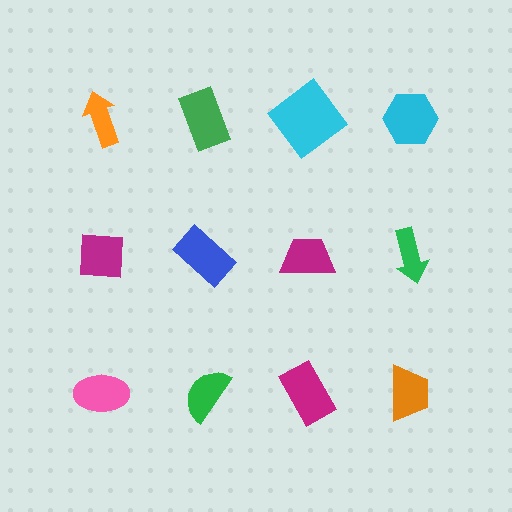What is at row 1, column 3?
A cyan diamond.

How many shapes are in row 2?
4 shapes.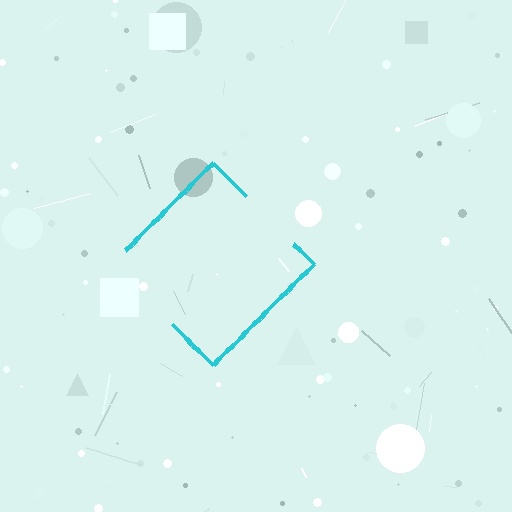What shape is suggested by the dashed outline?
The dashed outline suggests a diamond.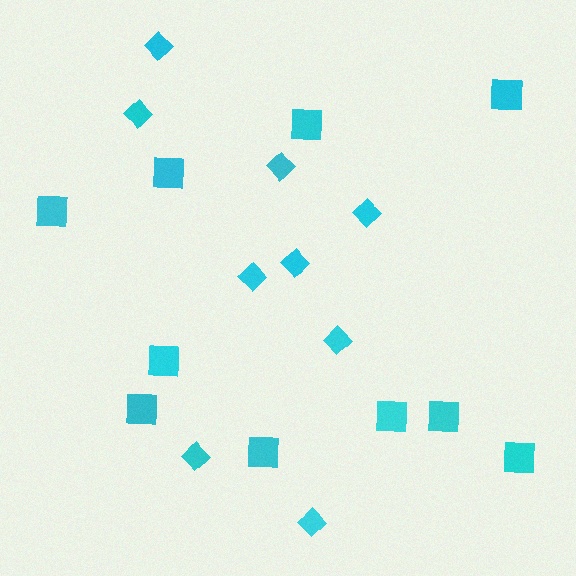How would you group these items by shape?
There are 2 groups: one group of diamonds (9) and one group of squares (10).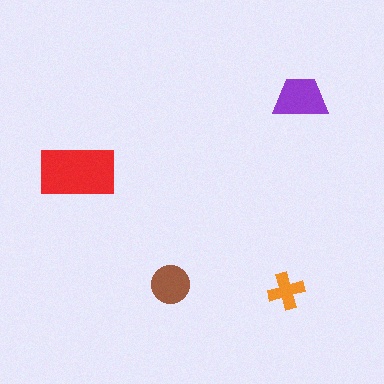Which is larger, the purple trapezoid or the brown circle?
The purple trapezoid.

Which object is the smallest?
The orange cross.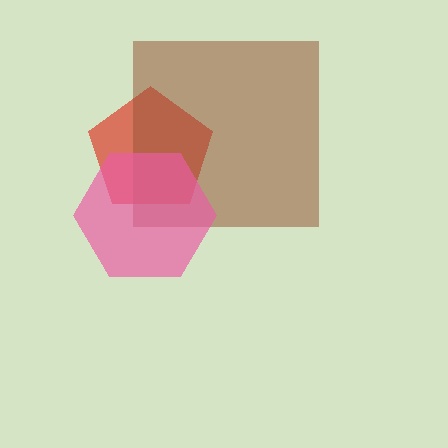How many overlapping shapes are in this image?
There are 3 overlapping shapes in the image.